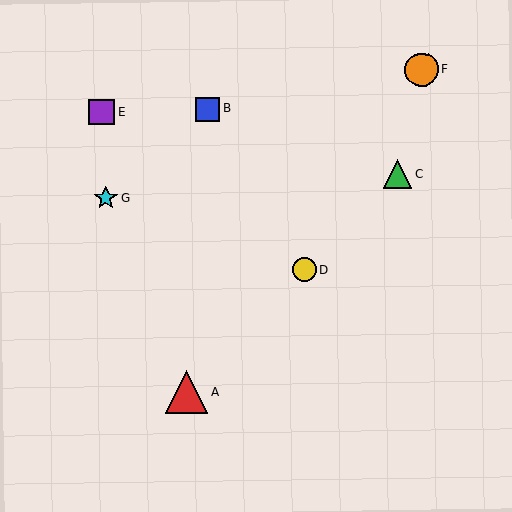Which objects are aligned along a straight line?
Objects A, C, D are aligned along a straight line.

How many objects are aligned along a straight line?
3 objects (A, C, D) are aligned along a straight line.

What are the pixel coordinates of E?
Object E is at (102, 112).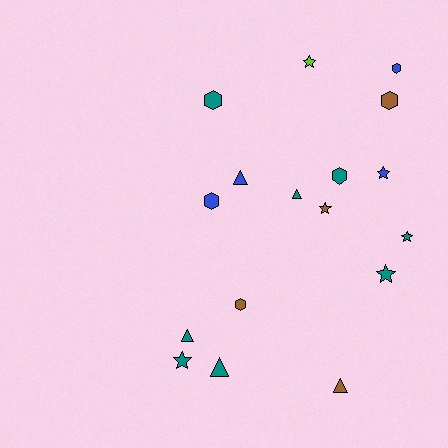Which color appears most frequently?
Teal, with 8 objects.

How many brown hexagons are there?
There are 2 brown hexagons.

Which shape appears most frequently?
Hexagon, with 6 objects.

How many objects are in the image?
There are 17 objects.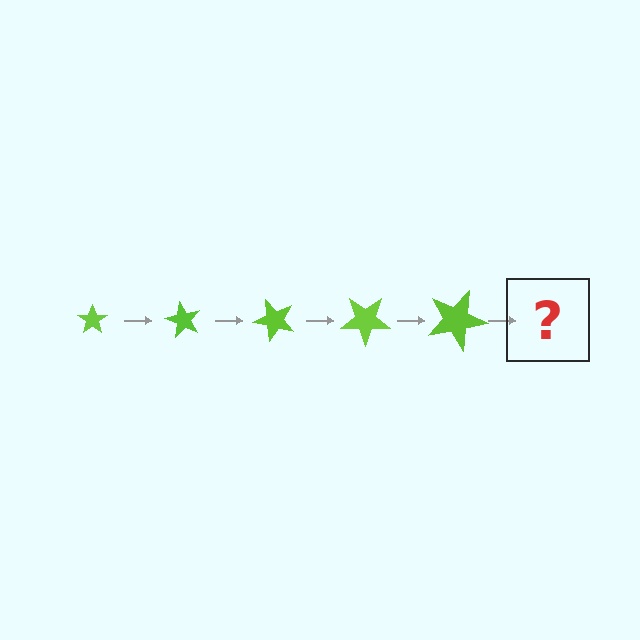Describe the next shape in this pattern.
It should be a star, larger than the previous one and rotated 300 degrees from the start.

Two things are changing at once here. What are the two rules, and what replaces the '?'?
The two rules are that the star grows larger each step and it rotates 60 degrees each step. The '?' should be a star, larger than the previous one and rotated 300 degrees from the start.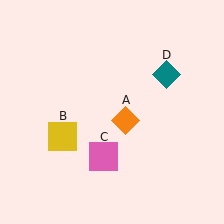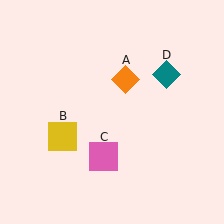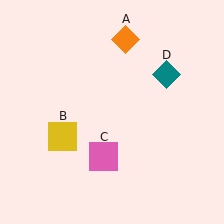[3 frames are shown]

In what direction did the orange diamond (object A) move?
The orange diamond (object A) moved up.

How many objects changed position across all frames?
1 object changed position: orange diamond (object A).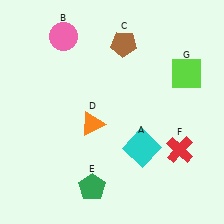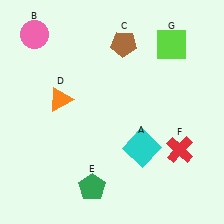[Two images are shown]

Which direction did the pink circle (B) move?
The pink circle (B) moved left.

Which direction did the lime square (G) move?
The lime square (G) moved up.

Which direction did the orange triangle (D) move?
The orange triangle (D) moved left.